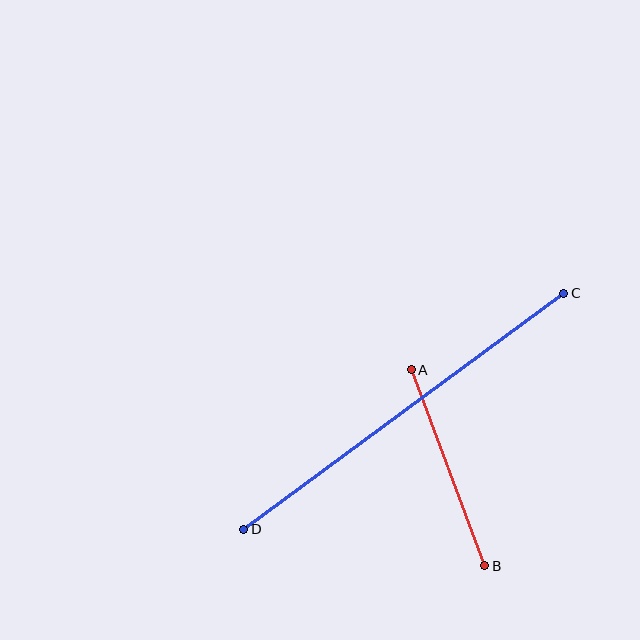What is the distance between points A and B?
The distance is approximately 209 pixels.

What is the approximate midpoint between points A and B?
The midpoint is at approximately (448, 468) pixels.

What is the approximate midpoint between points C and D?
The midpoint is at approximately (404, 411) pixels.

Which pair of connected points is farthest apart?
Points C and D are farthest apart.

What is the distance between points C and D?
The distance is approximately 398 pixels.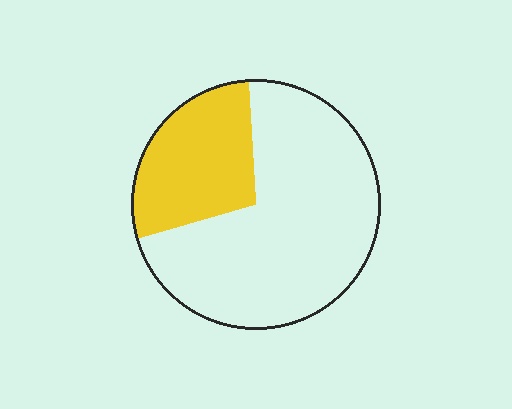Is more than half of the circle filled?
No.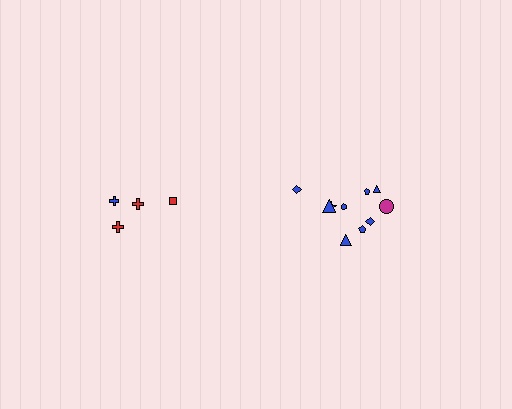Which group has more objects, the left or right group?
The right group.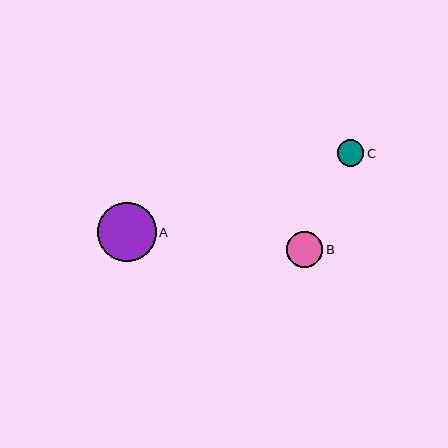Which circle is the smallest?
Circle C is the smallest with a size of approximately 26 pixels.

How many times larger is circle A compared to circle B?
Circle A is approximately 1.6 times the size of circle B.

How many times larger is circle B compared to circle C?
Circle B is approximately 1.4 times the size of circle C.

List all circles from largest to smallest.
From largest to smallest: A, B, C.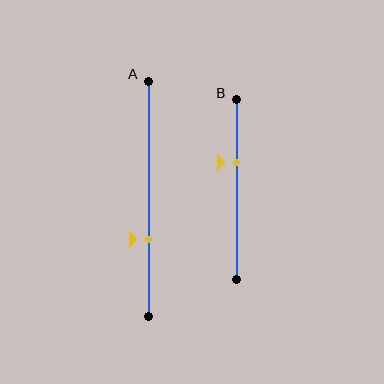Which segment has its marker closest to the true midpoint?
Segment B has its marker closest to the true midpoint.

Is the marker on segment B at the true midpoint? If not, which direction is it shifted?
No, the marker on segment B is shifted upward by about 15% of the segment length.